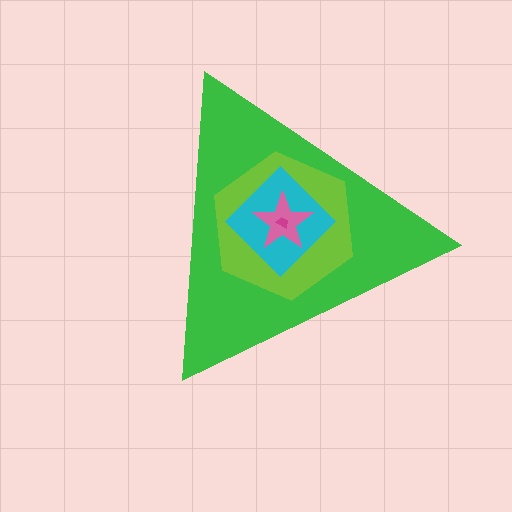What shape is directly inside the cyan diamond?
The pink star.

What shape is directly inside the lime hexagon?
The cyan diamond.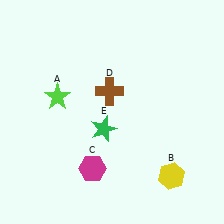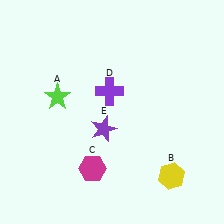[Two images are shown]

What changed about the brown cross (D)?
In Image 1, D is brown. In Image 2, it changed to purple.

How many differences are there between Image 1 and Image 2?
There are 2 differences between the two images.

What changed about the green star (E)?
In Image 1, E is green. In Image 2, it changed to purple.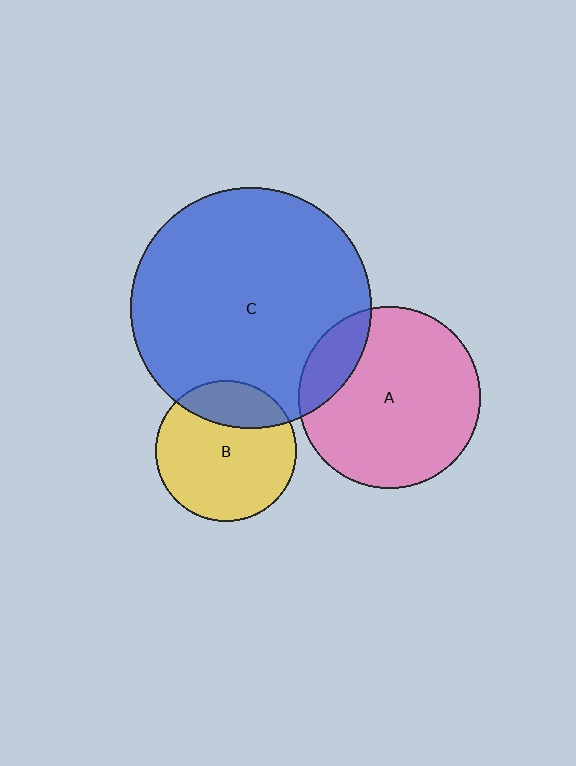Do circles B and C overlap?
Yes.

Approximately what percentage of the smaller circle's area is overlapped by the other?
Approximately 25%.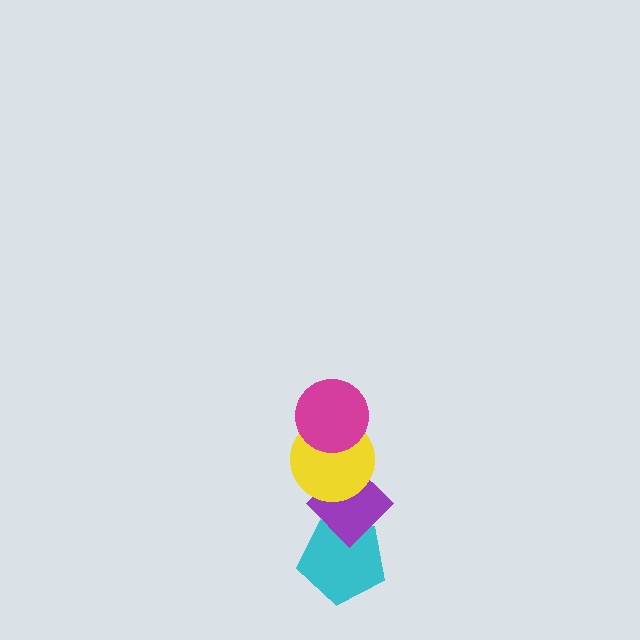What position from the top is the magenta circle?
The magenta circle is 1st from the top.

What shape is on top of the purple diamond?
The yellow circle is on top of the purple diamond.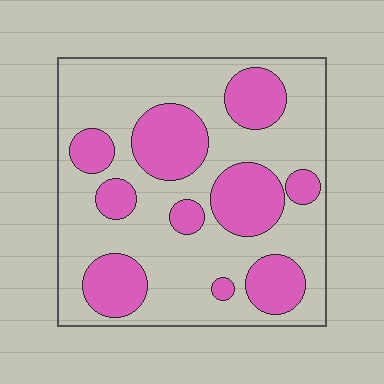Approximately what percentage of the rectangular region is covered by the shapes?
Approximately 35%.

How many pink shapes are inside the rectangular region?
10.